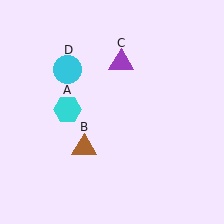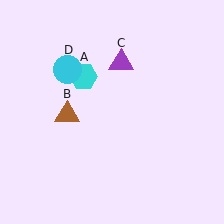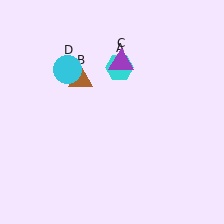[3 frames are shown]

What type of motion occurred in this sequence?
The cyan hexagon (object A), brown triangle (object B) rotated clockwise around the center of the scene.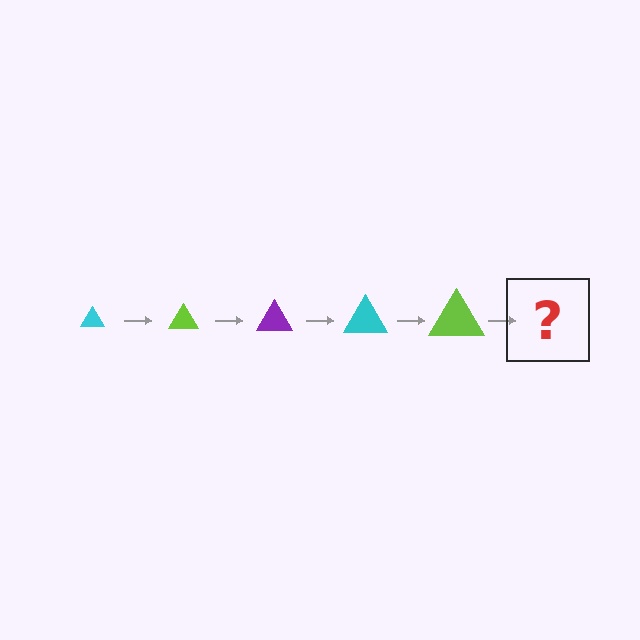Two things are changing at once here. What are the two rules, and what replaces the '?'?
The two rules are that the triangle grows larger each step and the color cycles through cyan, lime, and purple. The '?' should be a purple triangle, larger than the previous one.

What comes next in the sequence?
The next element should be a purple triangle, larger than the previous one.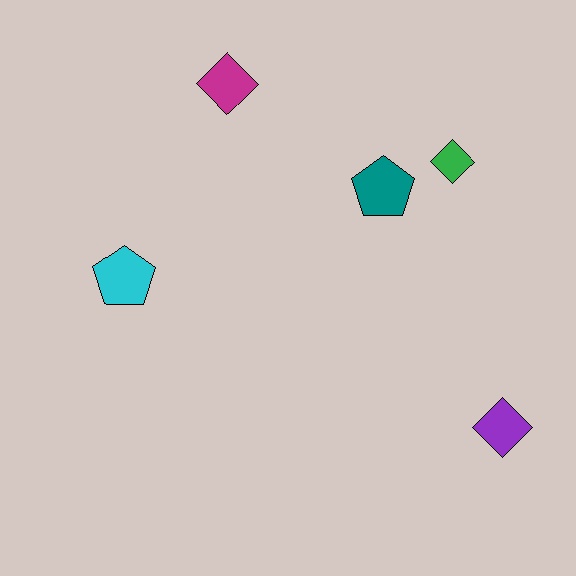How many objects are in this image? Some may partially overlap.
There are 5 objects.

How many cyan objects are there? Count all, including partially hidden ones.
There is 1 cyan object.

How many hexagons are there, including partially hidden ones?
There are no hexagons.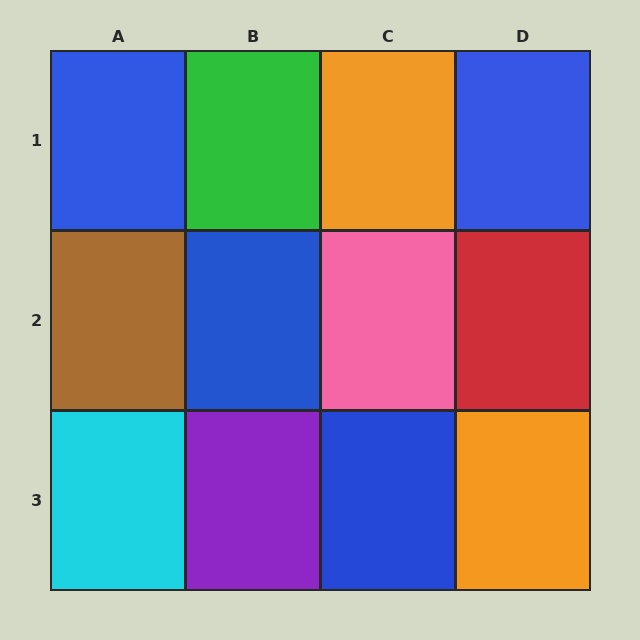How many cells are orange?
2 cells are orange.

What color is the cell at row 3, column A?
Cyan.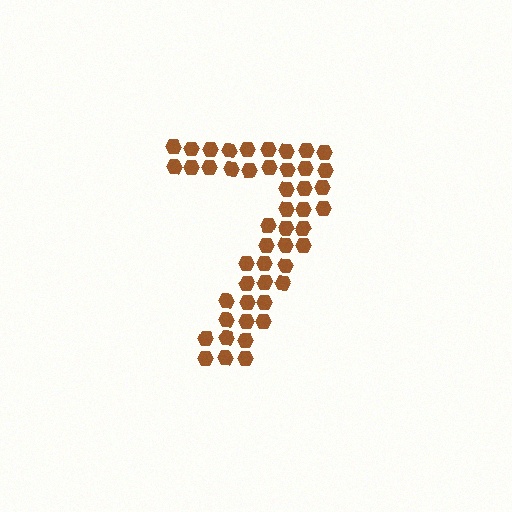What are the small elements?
The small elements are hexagons.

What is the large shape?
The large shape is the digit 7.